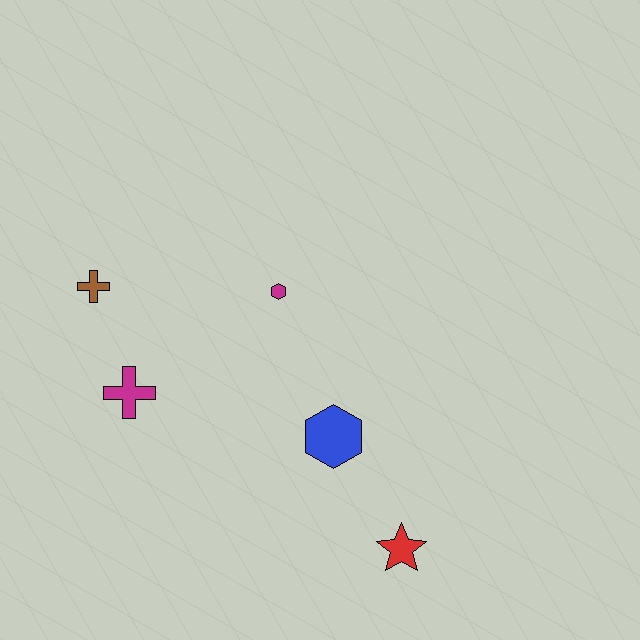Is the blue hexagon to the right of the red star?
No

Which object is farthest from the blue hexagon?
The brown cross is farthest from the blue hexagon.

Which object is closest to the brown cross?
The magenta cross is closest to the brown cross.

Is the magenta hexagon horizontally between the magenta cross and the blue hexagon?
Yes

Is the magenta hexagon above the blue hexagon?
Yes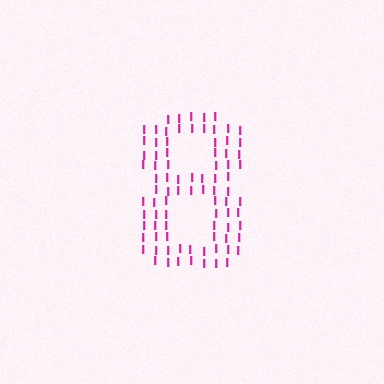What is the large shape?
The large shape is the digit 8.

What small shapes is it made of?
It is made of small letter I's.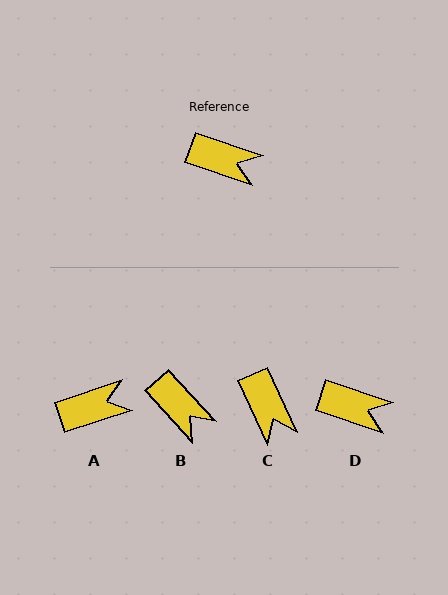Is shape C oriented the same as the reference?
No, it is off by about 46 degrees.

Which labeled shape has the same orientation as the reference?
D.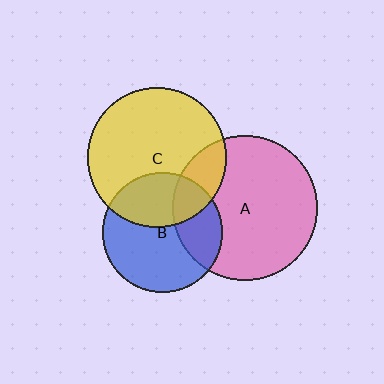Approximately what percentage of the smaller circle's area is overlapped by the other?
Approximately 35%.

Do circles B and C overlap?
Yes.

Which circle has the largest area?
Circle A (pink).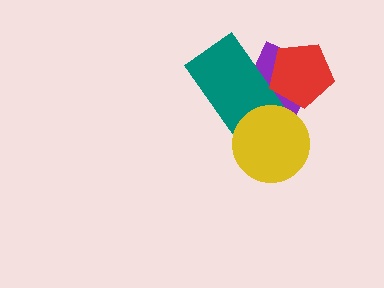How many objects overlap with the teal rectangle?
3 objects overlap with the teal rectangle.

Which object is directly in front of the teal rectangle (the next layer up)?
The yellow circle is directly in front of the teal rectangle.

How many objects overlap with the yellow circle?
1 object overlaps with the yellow circle.